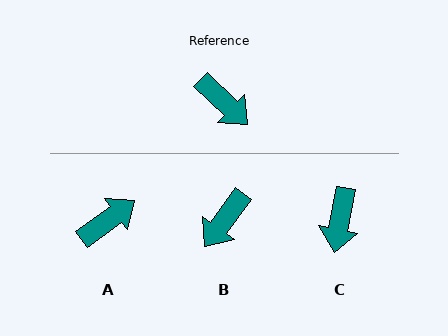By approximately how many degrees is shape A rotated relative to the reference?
Approximately 80 degrees counter-clockwise.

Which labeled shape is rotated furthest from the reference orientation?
B, about 82 degrees away.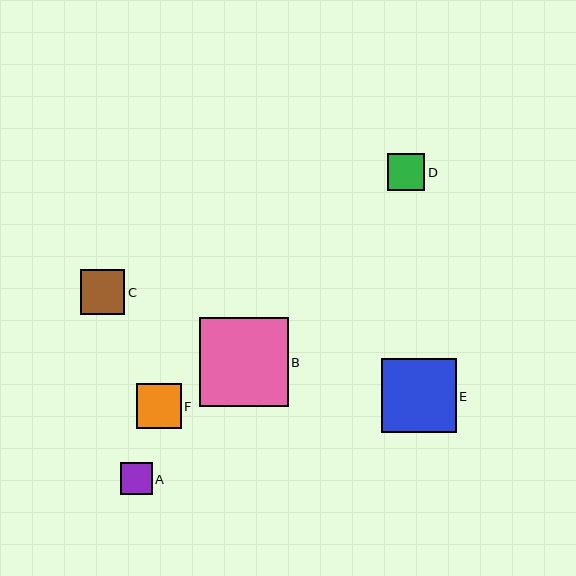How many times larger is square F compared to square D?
Square F is approximately 1.2 times the size of square D.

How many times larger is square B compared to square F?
Square B is approximately 2.0 times the size of square F.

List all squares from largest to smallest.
From largest to smallest: B, E, C, F, D, A.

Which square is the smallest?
Square A is the smallest with a size of approximately 32 pixels.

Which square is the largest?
Square B is the largest with a size of approximately 89 pixels.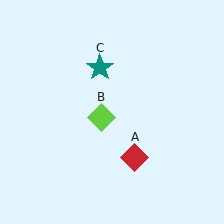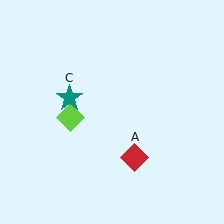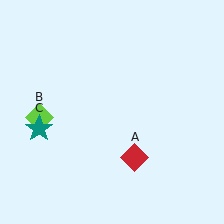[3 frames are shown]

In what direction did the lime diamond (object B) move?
The lime diamond (object B) moved left.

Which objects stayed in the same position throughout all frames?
Red diamond (object A) remained stationary.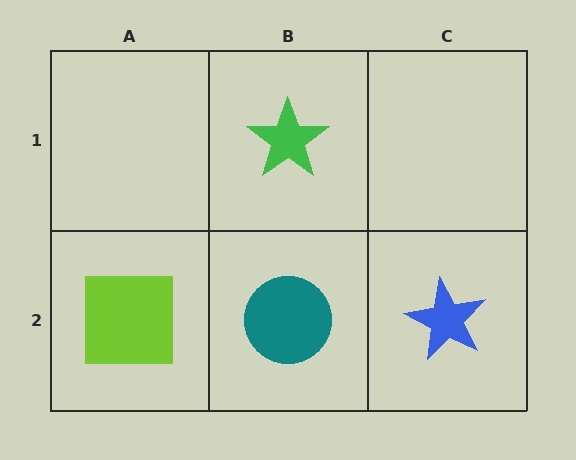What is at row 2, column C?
A blue star.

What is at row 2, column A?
A lime square.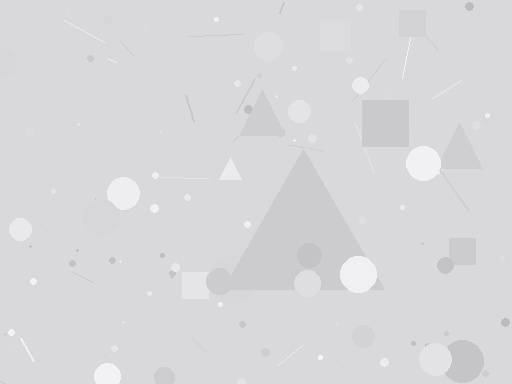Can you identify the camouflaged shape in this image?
The camouflaged shape is a triangle.